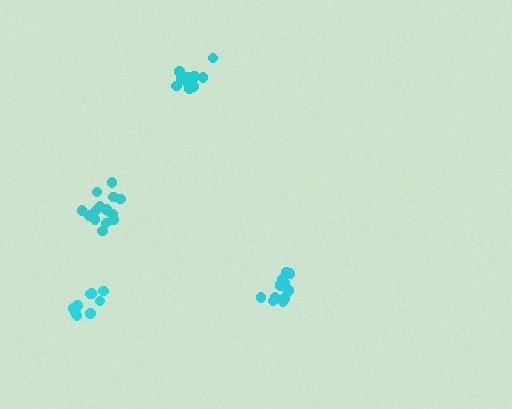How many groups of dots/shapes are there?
There are 4 groups.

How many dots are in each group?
Group 1: 10 dots, Group 2: 12 dots, Group 3: 13 dots, Group 4: 15 dots (50 total).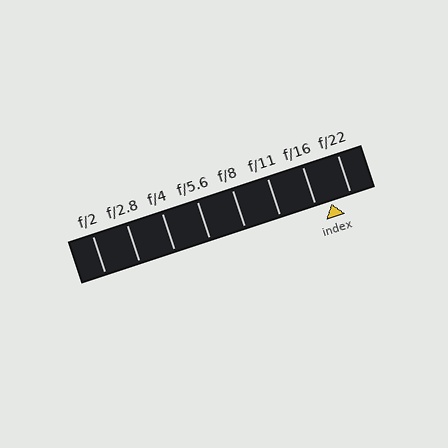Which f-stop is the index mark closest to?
The index mark is closest to f/16.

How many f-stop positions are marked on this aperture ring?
There are 8 f-stop positions marked.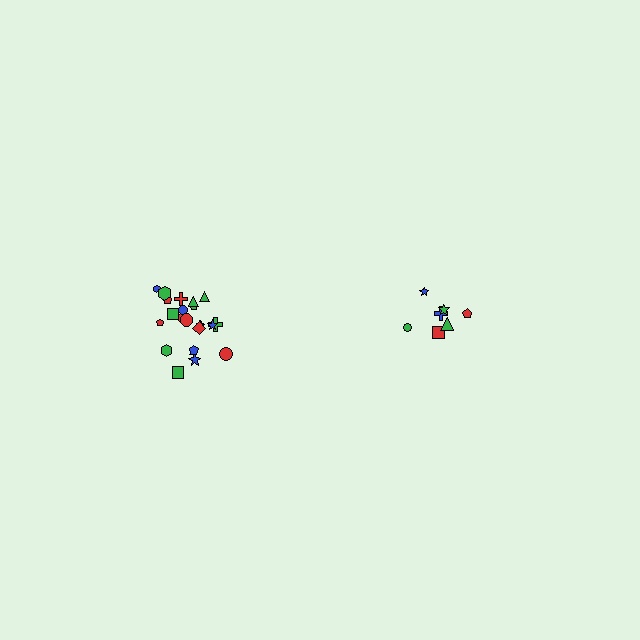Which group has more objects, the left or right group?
The left group.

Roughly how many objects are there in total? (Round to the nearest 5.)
Roughly 30 objects in total.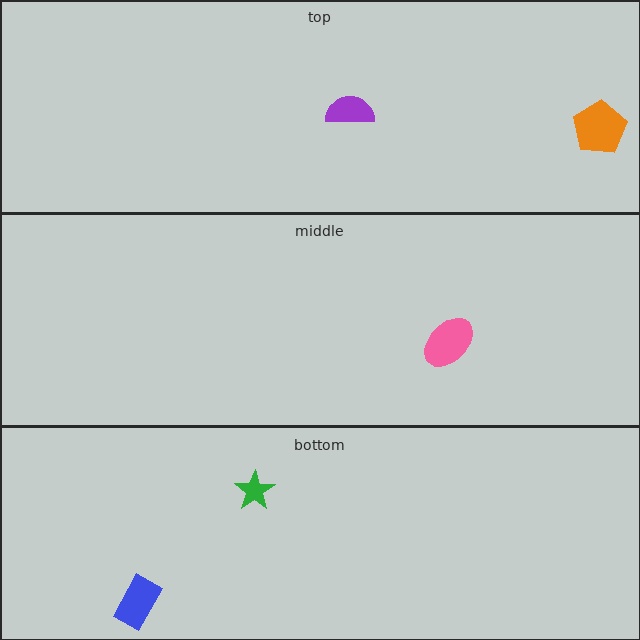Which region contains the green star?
The bottom region.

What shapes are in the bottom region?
The green star, the blue rectangle.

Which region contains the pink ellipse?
The middle region.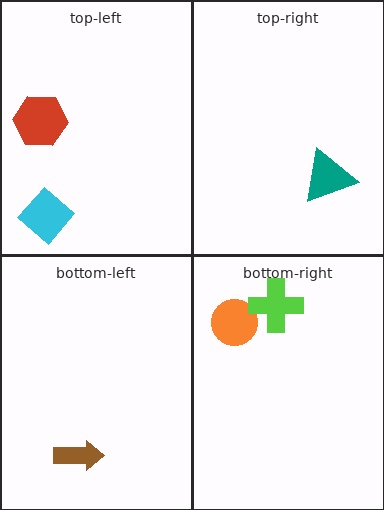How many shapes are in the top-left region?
2.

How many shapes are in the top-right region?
1.